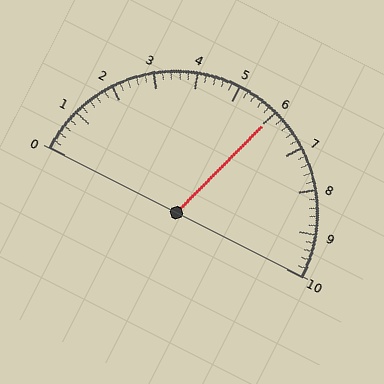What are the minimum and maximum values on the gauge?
The gauge ranges from 0 to 10.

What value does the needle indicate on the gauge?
The needle indicates approximately 6.0.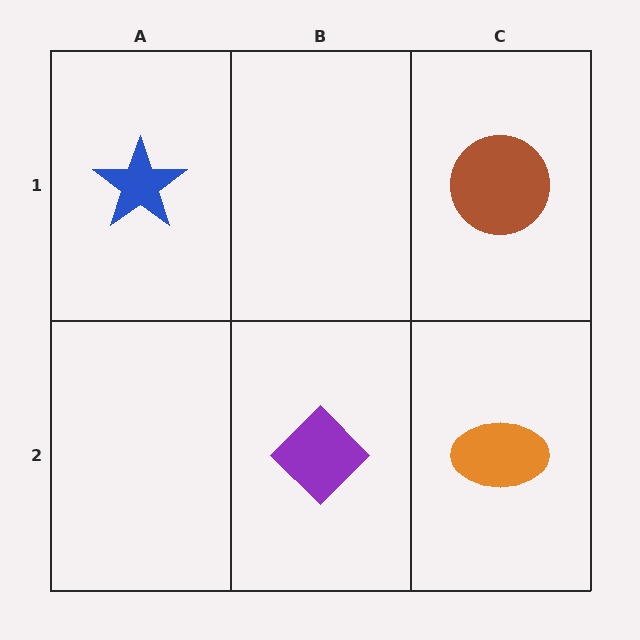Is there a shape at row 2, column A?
No, that cell is empty.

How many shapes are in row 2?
2 shapes.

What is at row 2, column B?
A purple diamond.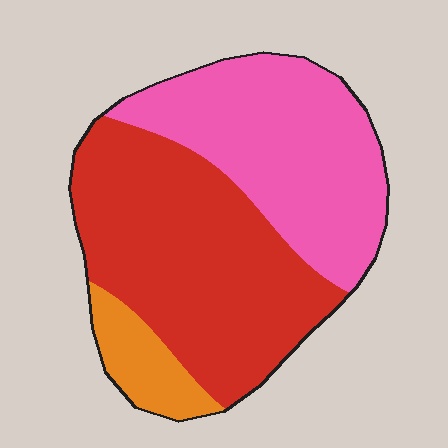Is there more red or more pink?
Red.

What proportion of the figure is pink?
Pink takes up between a third and a half of the figure.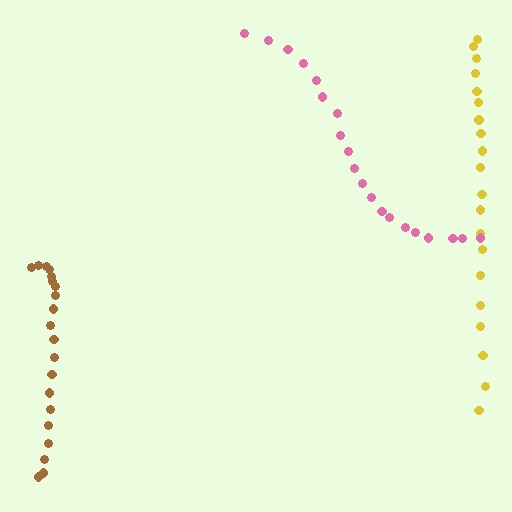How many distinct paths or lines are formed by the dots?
There are 3 distinct paths.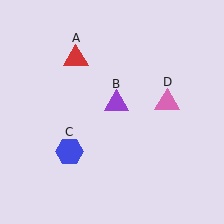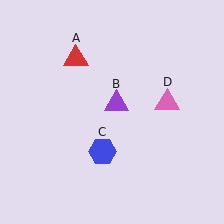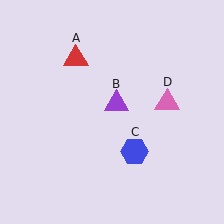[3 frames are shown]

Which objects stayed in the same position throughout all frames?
Red triangle (object A) and purple triangle (object B) and pink triangle (object D) remained stationary.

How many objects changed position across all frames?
1 object changed position: blue hexagon (object C).